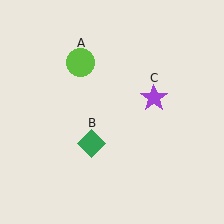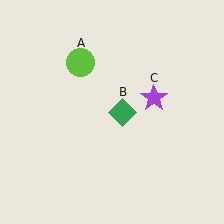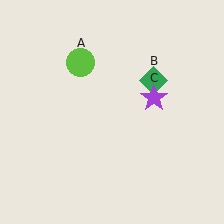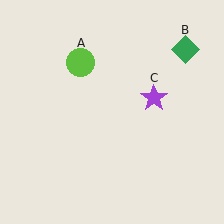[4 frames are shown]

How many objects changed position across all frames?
1 object changed position: green diamond (object B).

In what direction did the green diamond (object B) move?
The green diamond (object B) moved up and to the right.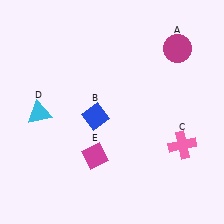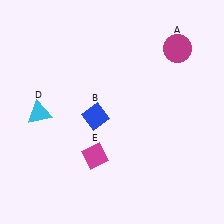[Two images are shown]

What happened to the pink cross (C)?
The pink cross (C) was removed in Image 2. It was in the bottom-right area of Image 1.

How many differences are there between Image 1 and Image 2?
There is 1 difference between the two images.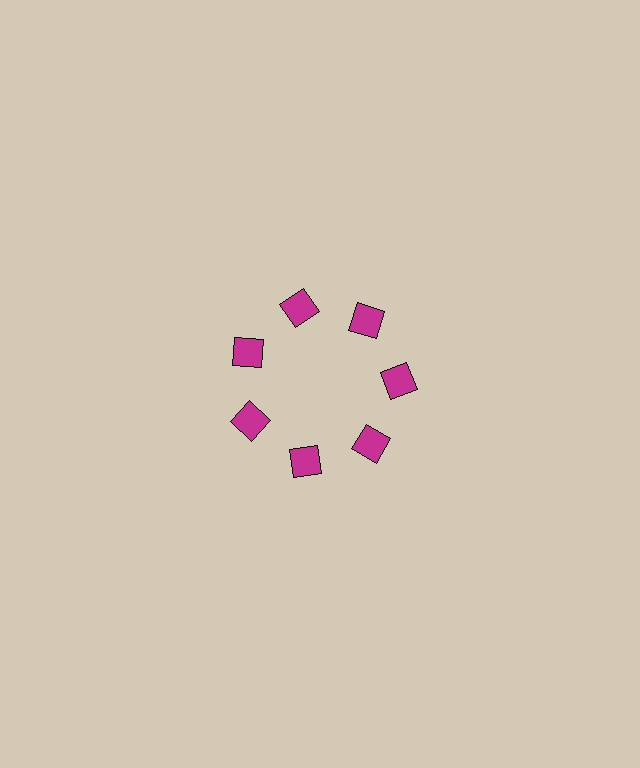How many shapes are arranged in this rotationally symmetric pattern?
There are 7 shapes, arranged in 7 groups of 1.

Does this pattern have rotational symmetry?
Yes, this pattern has 7-fold rotational symmetry. It looks the same after rotating 51 degrees around the center.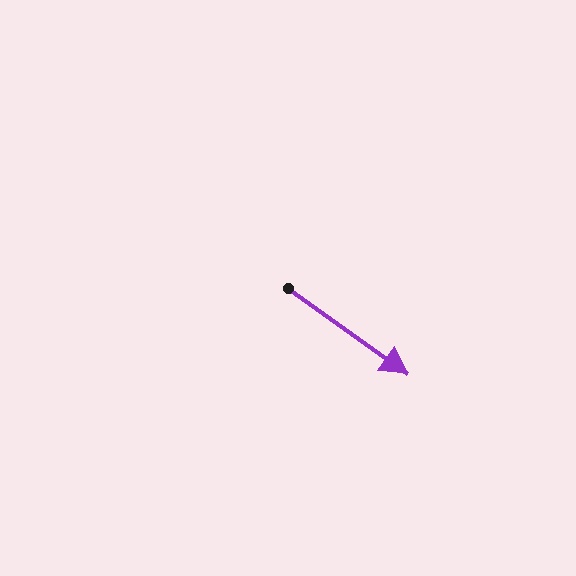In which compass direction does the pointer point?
Southeast.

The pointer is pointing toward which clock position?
Roughly 4 o'clock.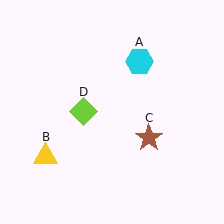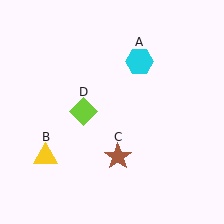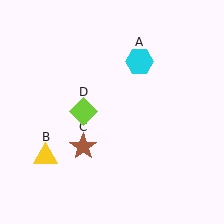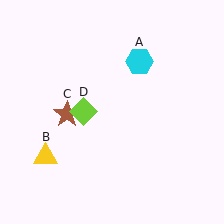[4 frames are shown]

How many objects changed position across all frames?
1 object changed position: brown star (object C).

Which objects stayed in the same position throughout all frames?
Cyan hexagon (object A) and yellow triangle (object B) and lime diamond (object D) remained stationary.